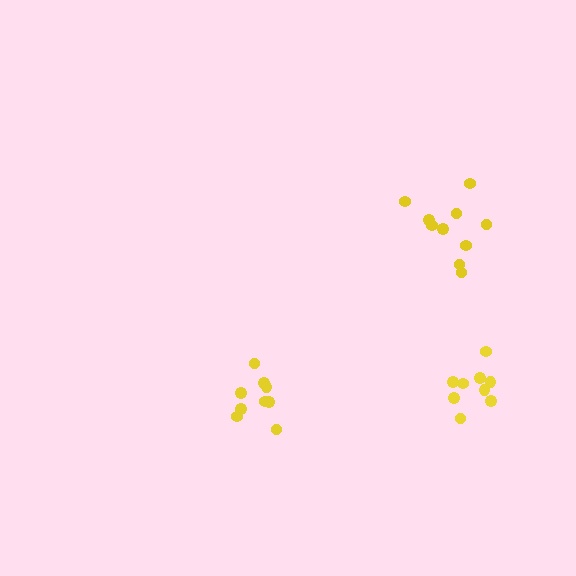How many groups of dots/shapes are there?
There are 3 groups.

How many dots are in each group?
Group 1: 9 dots, Group 2: 10 dots, Group 3: 9 dots (28 total).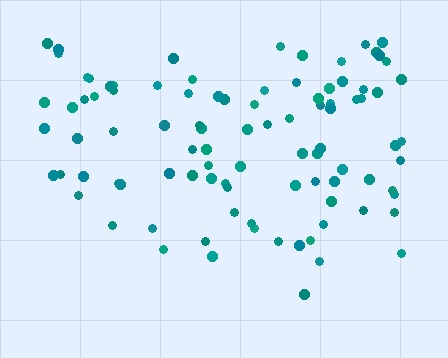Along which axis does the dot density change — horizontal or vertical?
Vertical.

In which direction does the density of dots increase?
From bottom to top, with the top side densest.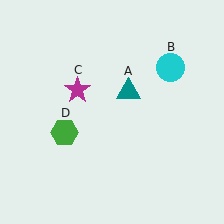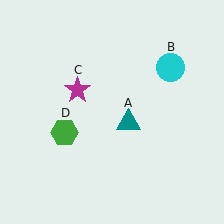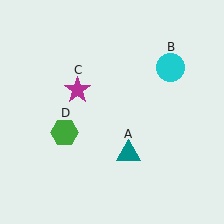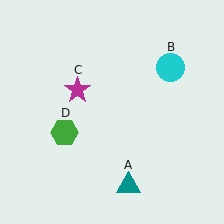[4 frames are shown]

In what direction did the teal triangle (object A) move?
The teal triangle (object A) moved down.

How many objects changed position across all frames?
1 object changed position: teal triangle (object A).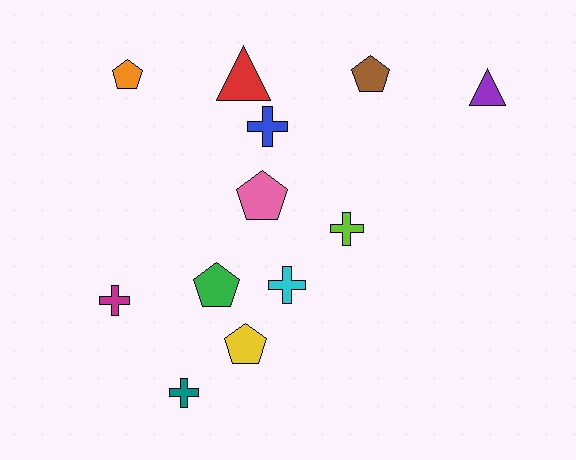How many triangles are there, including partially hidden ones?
There are 2 triangles.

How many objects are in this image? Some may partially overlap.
There are 12 objects.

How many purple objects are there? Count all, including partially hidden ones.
There is 1 purple object.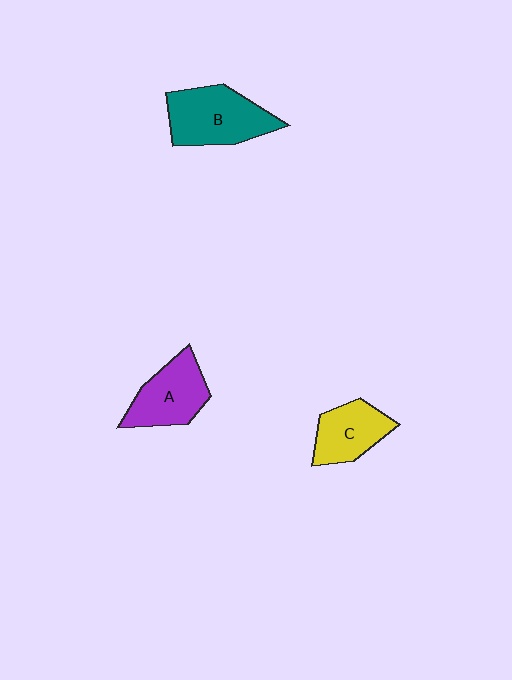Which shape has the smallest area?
Shape C (yellow).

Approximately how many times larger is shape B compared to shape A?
Approximately 1.2 times.